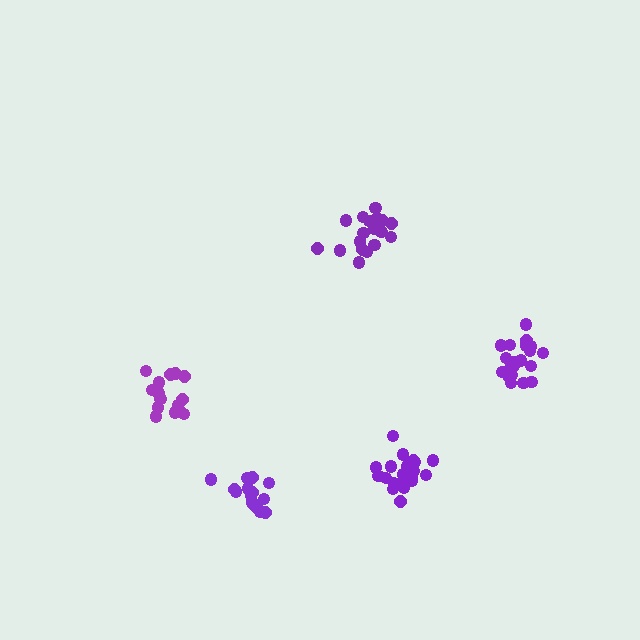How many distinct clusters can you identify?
There are 5 distinct clusters.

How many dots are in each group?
Group 1: 19 dots, Group 2: 15 dots, Group 3: 21 dots, Group 4: 20 dots, Group 5: 15 dots (90 total).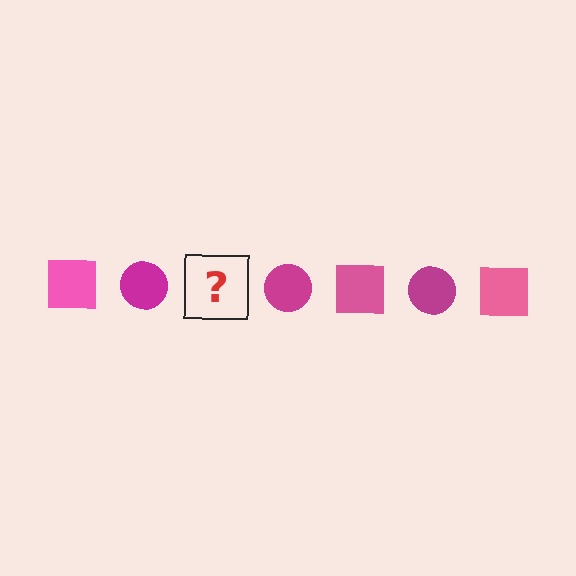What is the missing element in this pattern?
The missing element is a pink square.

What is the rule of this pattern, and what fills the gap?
The rule is that the pattern alternates between pink square and magenta circle. The gap should be filled with a pink square.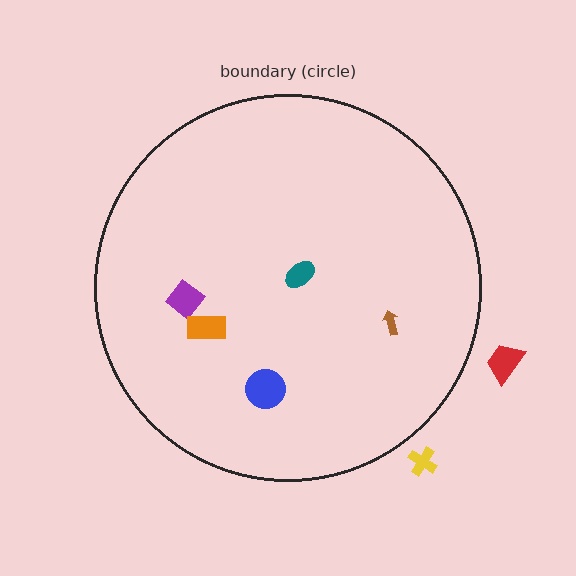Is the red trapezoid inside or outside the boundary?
Outside.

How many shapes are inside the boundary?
5 inside, 2 outside.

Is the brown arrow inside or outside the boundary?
Inside.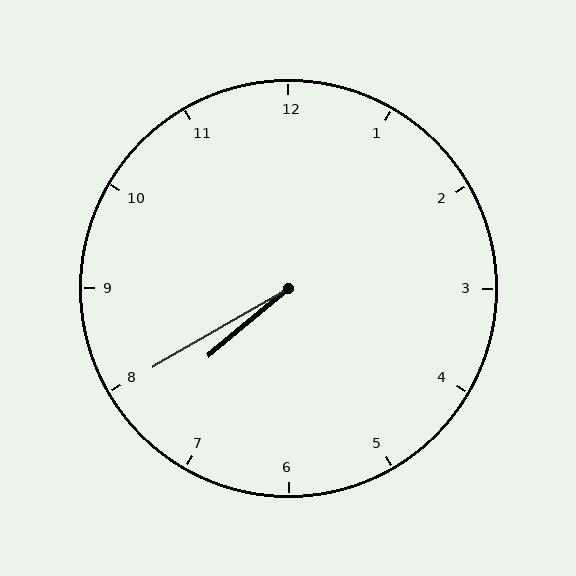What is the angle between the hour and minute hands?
Approximately 10 degrees.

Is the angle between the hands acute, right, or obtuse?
It is acute.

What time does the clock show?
7:40.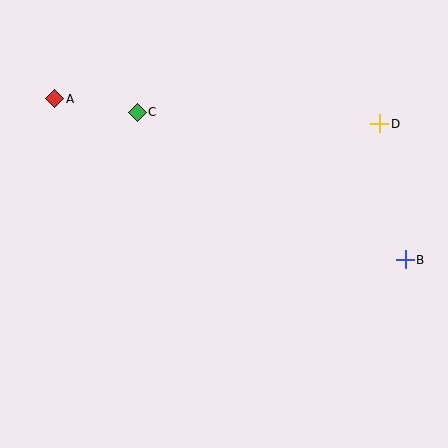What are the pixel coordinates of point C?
Point C is at (137, 112).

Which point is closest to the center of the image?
Point C at (137, 112) is closest to the center.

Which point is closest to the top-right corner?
Point D is closest to the top-right corner.